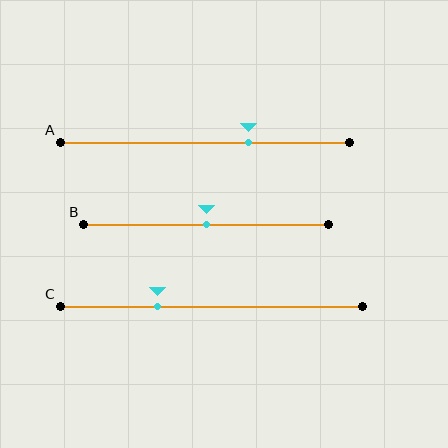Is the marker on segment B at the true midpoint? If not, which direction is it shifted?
Yes, the marker on segment B is at the true midpoint.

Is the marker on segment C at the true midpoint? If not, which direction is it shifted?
No, the marker on segment C is shifted to the left by about 18% of the segment length.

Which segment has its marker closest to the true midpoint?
Segment B has its marker closest to the true midpoint.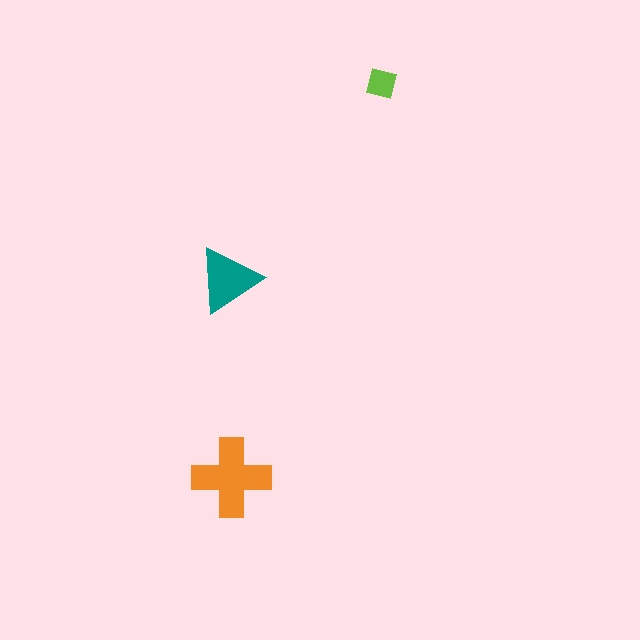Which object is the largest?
The orange cross.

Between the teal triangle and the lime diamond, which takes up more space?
The teal triangle.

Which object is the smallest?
The lime diamond.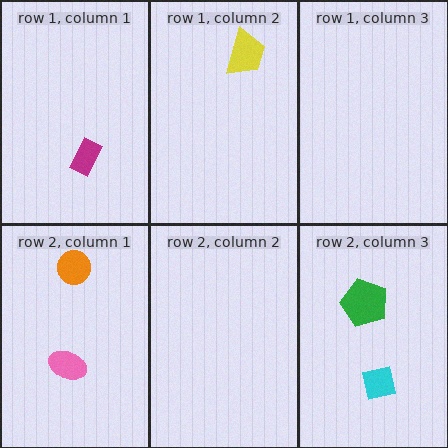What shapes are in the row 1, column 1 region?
The magenta rectangle.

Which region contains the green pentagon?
The row 2, column 3 region.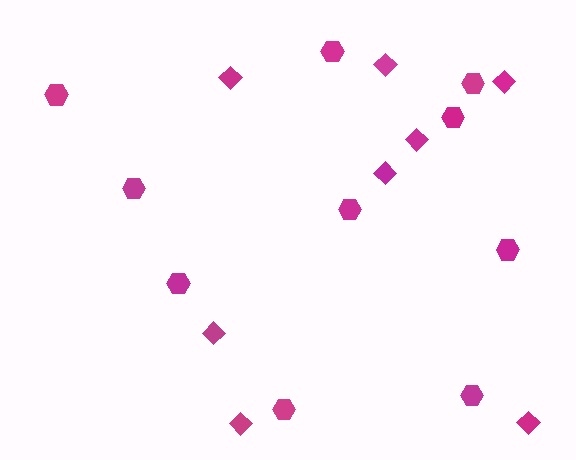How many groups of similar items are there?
There are 2 groups: one group of diamonds (8) and one group of hexagons (10).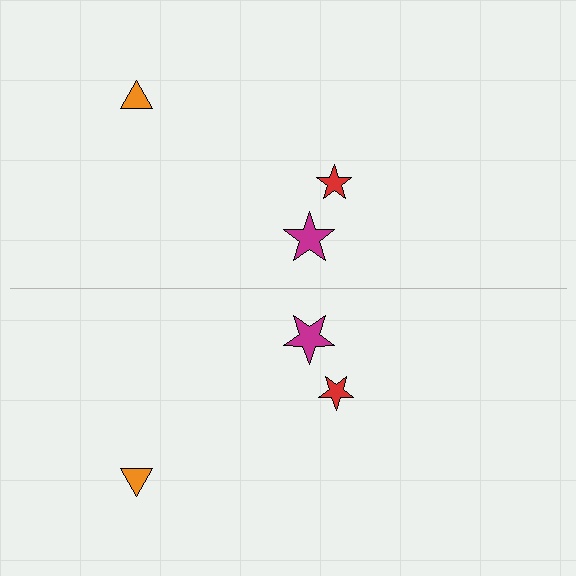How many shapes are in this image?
There are 6 shapes in this image.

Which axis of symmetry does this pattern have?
The pattern has a horizontal axis of symmetry running through the center of the image.